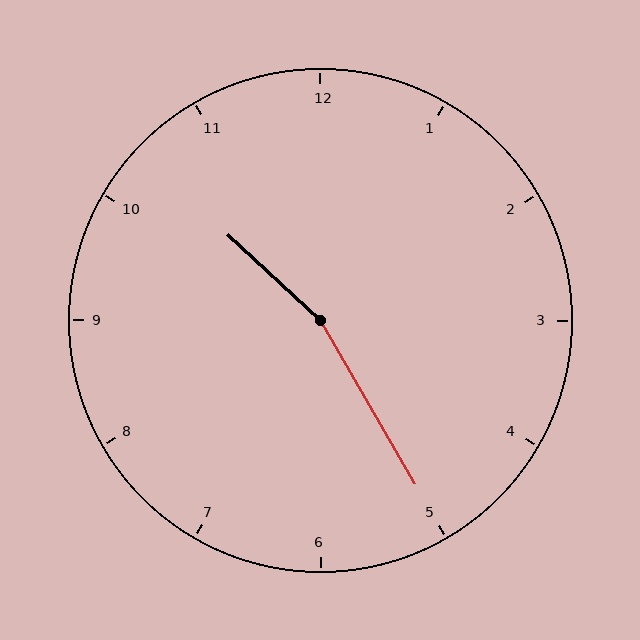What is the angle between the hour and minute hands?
Approximately 162 degrees.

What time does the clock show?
10:25.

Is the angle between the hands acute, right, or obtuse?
It is obtuse.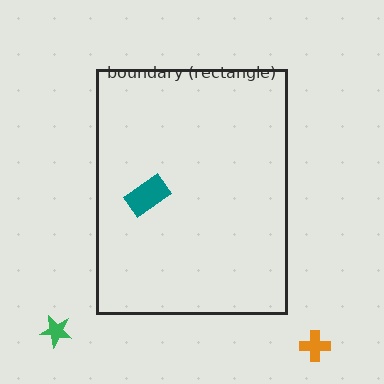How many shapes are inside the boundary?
1 inside, 2 outside.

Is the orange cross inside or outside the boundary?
Outside.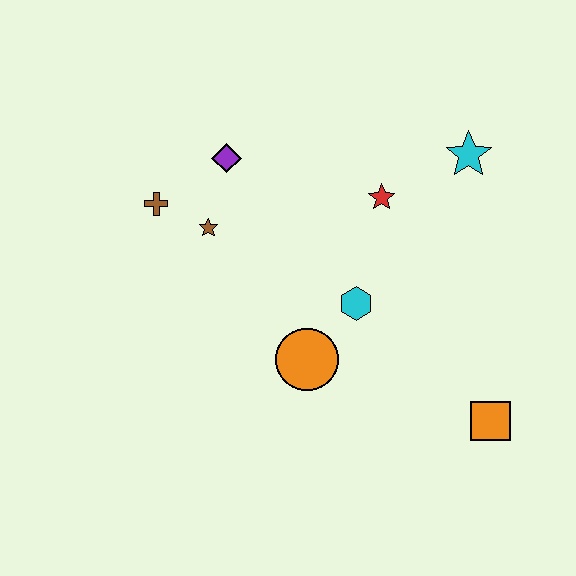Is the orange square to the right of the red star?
Yes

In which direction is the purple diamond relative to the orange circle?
The purple diamond is above the orange circle.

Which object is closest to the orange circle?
The cyan hexagon is closest to the orange circle.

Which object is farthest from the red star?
The orange square is farthest from the red star.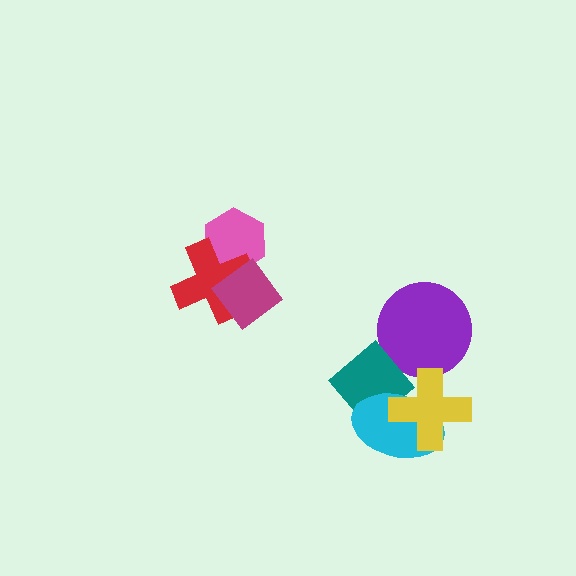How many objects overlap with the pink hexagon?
2 objects overlap with the pink hexagon.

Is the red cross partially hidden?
Yes, it is partially covered by another shape.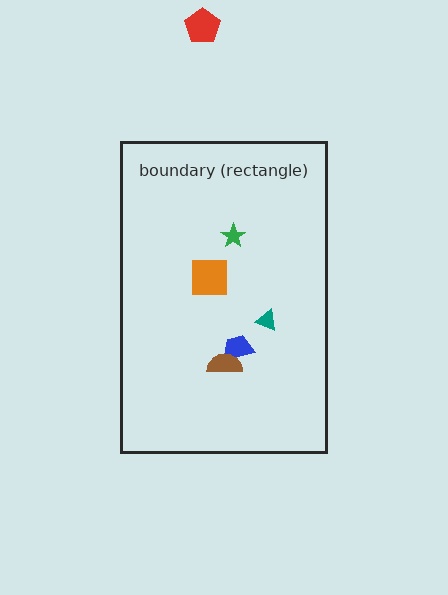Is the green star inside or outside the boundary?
Inside.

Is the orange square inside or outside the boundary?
Inside.